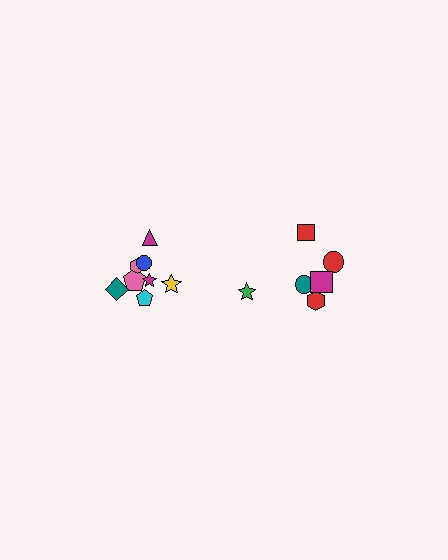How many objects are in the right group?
There are 6 objects.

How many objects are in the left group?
There are 8 objects.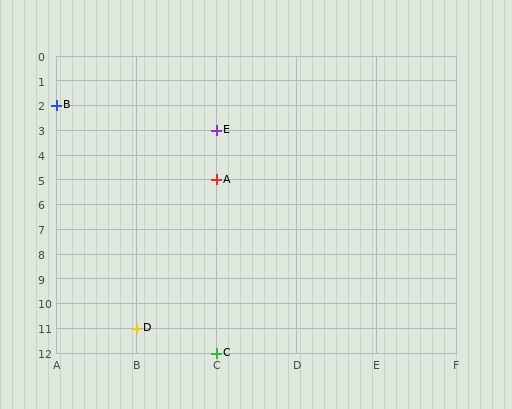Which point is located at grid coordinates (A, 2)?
Point B is at (A, 2).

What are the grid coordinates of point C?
Point C is at grid coordinates (C, 12).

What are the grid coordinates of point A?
Point A is at grid coordinates (C, 5).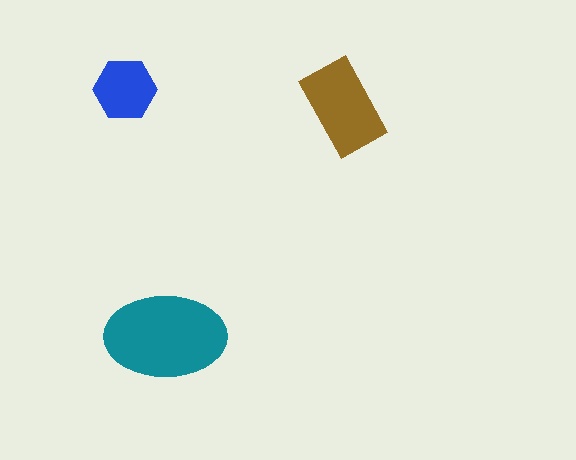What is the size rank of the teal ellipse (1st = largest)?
1st.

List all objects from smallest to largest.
The blue hexagon, the brown rectangle, the teal ellipse.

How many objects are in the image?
There are 3 objects in the image.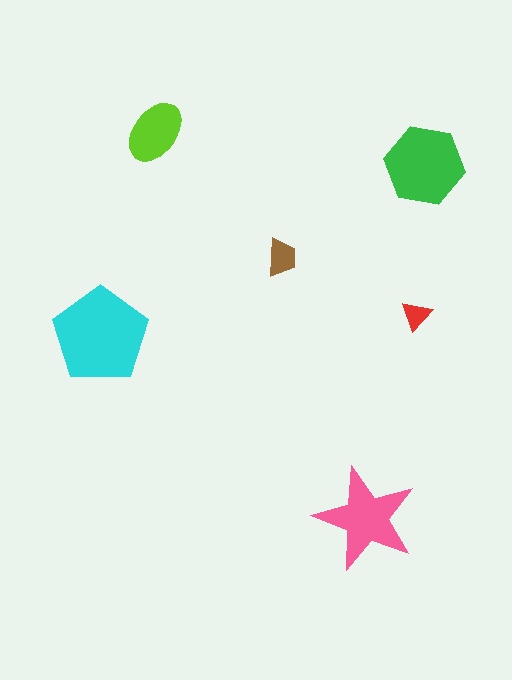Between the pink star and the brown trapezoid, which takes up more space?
The pink star.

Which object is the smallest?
The red triangle.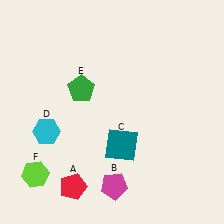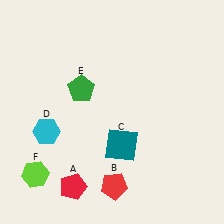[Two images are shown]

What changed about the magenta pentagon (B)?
In Image 1, B is magenta. In Image 2, it changed to red.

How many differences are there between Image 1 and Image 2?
There is 1 difference between the two images.